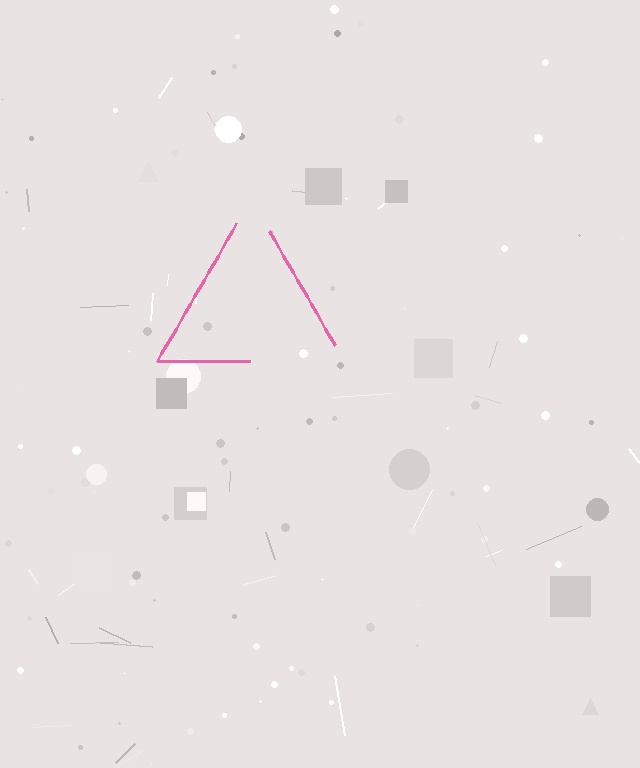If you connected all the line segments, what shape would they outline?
They would outline a triangle.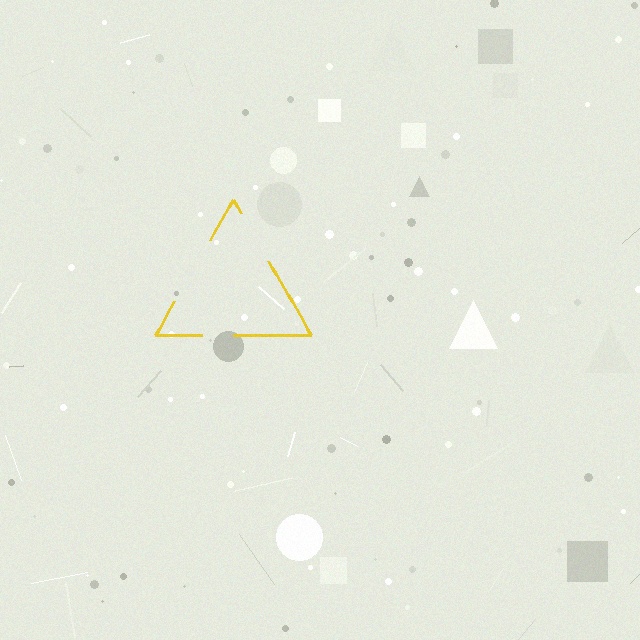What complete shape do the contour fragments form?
The contour fragments form a triangle.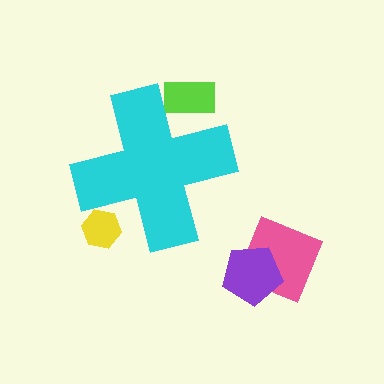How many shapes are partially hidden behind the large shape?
2 shapes are partially hidden.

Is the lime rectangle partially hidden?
Yes, the lime rectangle is partially hidden behind the cyan cross.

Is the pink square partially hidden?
No, the pink square is fully visible.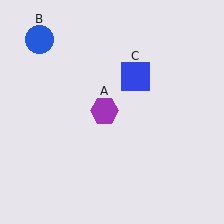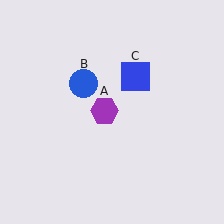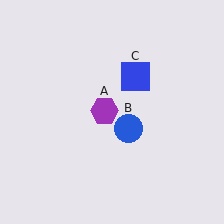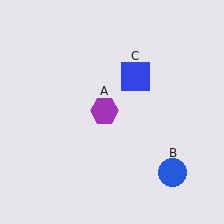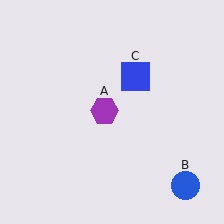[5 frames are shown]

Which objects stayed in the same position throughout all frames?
Purple hexagon (object A) and blue square (object C) remained stationary.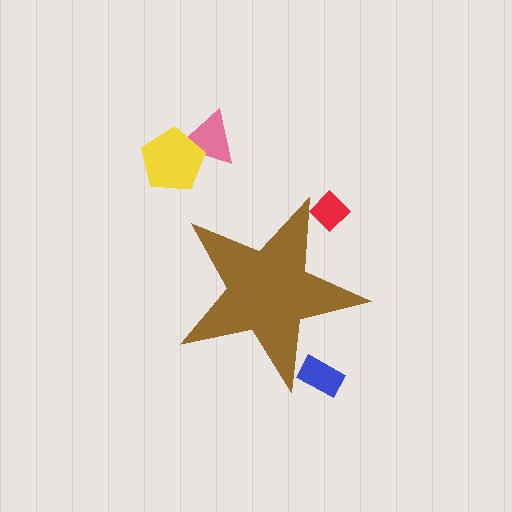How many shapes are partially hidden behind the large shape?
2 shapes are partially hidden.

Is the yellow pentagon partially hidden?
No, the yellow pentagon is fully visible.